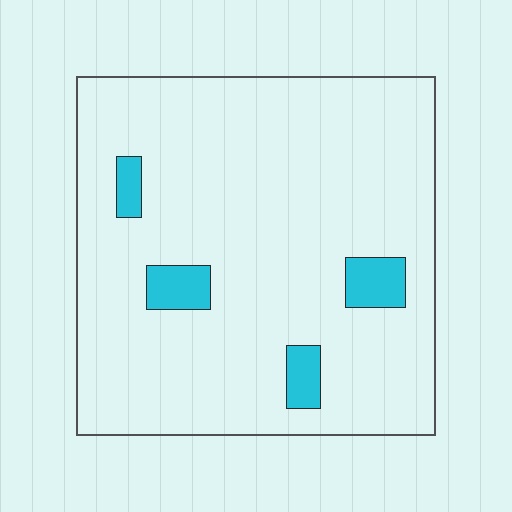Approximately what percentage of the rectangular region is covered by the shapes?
Approximately 10%.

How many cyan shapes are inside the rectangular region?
4.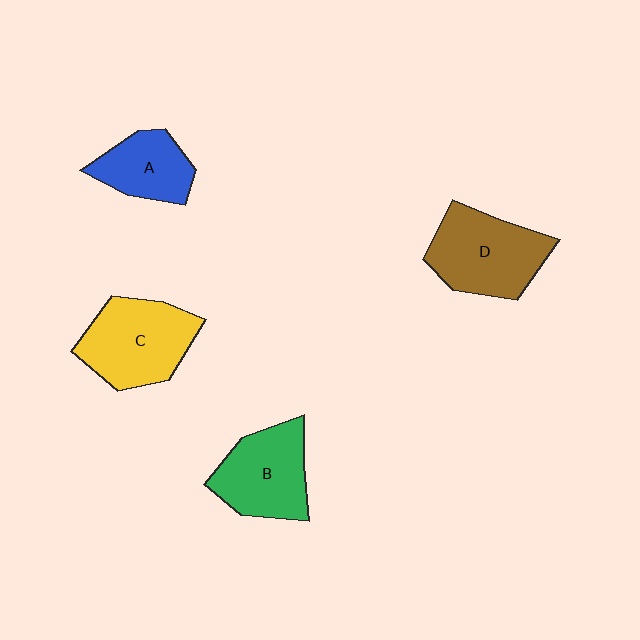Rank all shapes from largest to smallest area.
From largest to smallest: D (brown), C (yellow), B (green), A (blue).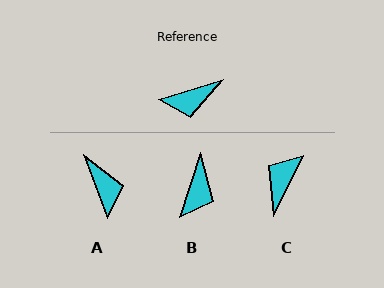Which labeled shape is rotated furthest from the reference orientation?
C, about 135 degrees away.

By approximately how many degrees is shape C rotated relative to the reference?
Approximately 135 degrees clockwise.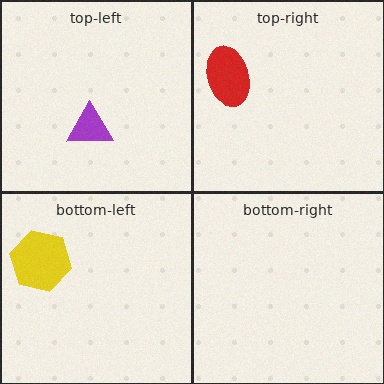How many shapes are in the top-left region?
1.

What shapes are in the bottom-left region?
The yellow hexagon.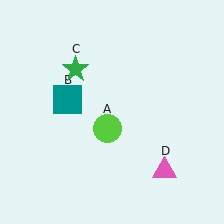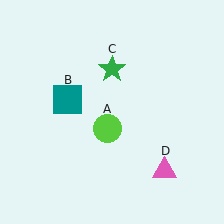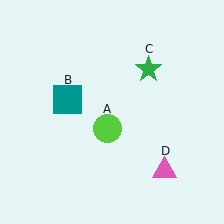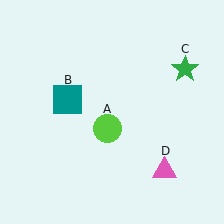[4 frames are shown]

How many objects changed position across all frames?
1 object changed position: green star (object C).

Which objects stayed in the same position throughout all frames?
Lime circle (object A) and teal square (object B) and pink triangle (object D) remained stationary.